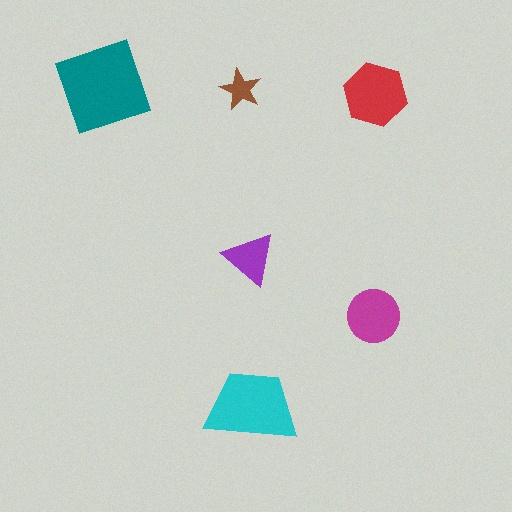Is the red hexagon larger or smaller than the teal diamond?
Smaller.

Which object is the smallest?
The brown star.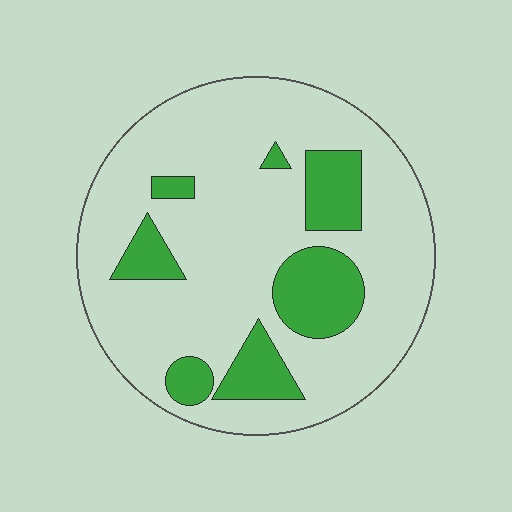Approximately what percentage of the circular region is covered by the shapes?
Approximately 20%.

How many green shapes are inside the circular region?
7.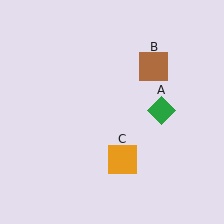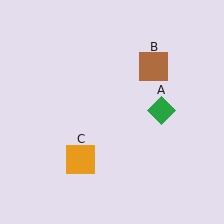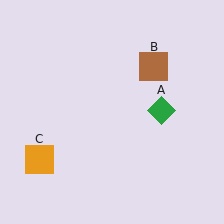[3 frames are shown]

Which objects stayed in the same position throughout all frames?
Green diamond (object A) and brown square (object B) remained stationary.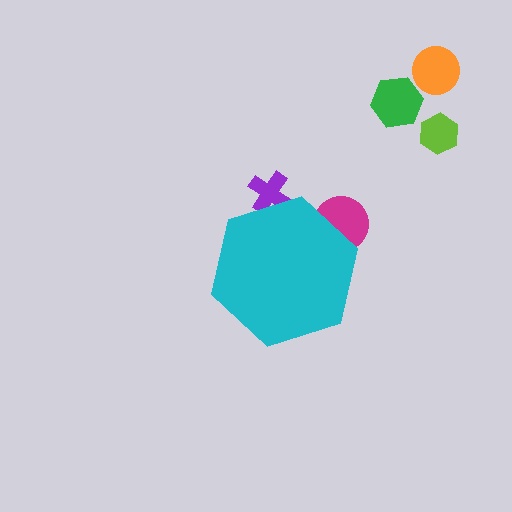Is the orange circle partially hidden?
No, the orange circle is fully visible.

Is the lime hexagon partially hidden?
No, the lime hexagon is fully visible.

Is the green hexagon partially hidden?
No, the green hexagon is fully visible.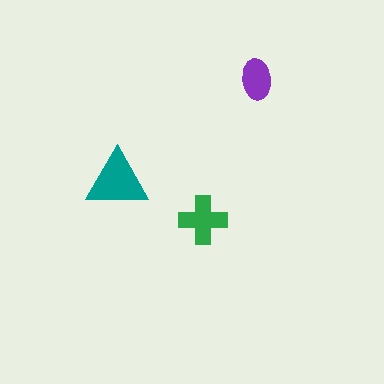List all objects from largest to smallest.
The teal triangle, the green cross, the purple ellipse.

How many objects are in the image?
There are 3 objects in the image.